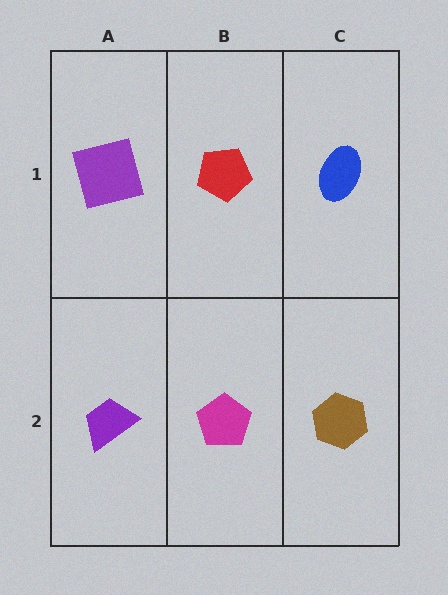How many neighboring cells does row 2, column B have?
3.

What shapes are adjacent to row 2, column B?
A red pentagon (row 1, column B), a purple trapezoid (row 2, column A), a brown hexagon (row 2, column C).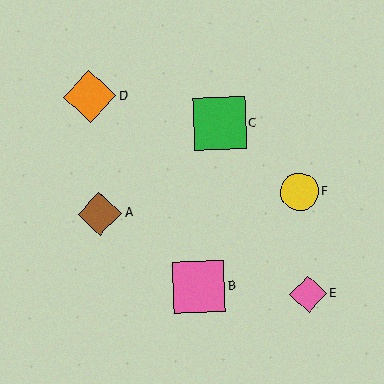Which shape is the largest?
The orange diamond (labeled D) is the largest.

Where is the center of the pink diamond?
The center of the pink diamond is at (308, 294).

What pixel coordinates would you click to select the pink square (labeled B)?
Click at (199, 287) to select the pink square B.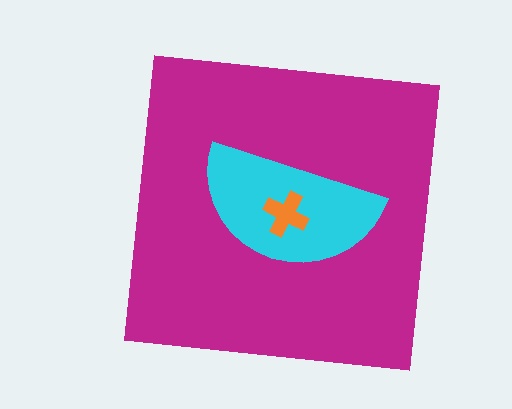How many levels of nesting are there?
3.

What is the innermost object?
The orange cross.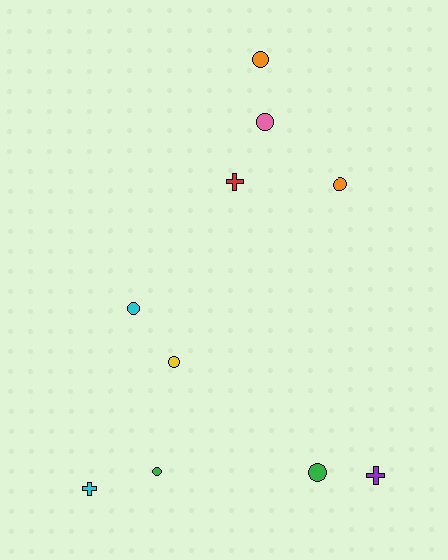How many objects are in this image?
There are 10 objects.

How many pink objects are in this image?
There is 1 pink object.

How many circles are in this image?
There are 7 circles.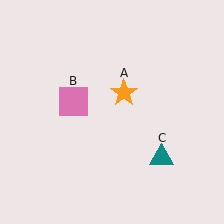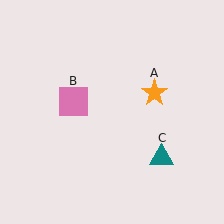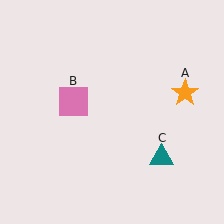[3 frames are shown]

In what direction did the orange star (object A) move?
The orange star (object A) moved right.